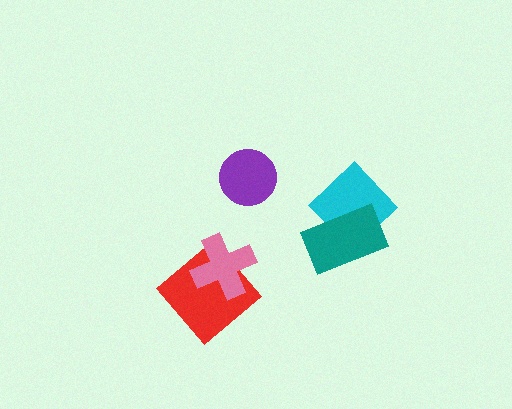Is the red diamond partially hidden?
Yes, it is partially covered by another shape.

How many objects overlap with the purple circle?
0 objects overlap with the purple circle.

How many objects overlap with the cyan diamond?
1 object overlaps with the cyan diamond.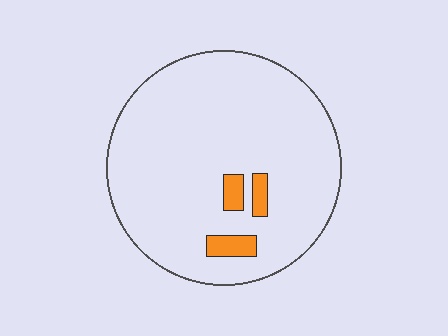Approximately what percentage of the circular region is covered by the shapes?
Approximately 5%.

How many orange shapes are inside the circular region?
3.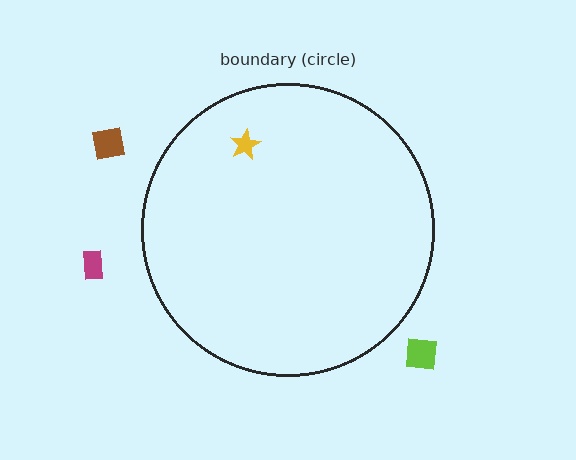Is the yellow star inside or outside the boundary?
Inside.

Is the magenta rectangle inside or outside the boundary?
Outside.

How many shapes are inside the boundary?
1 inside, 3 outside.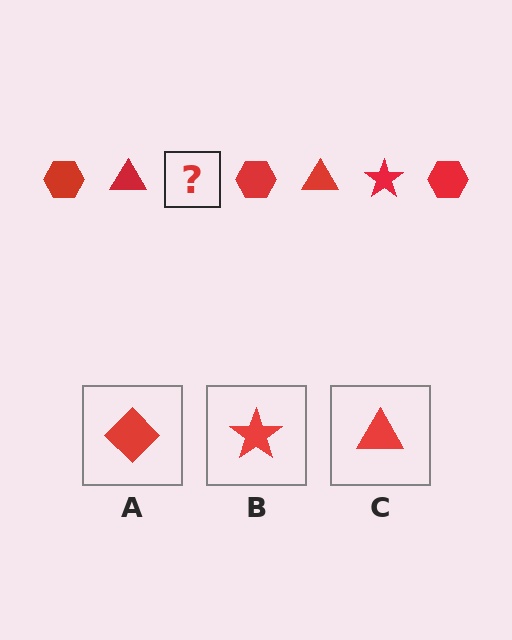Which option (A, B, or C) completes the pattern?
B.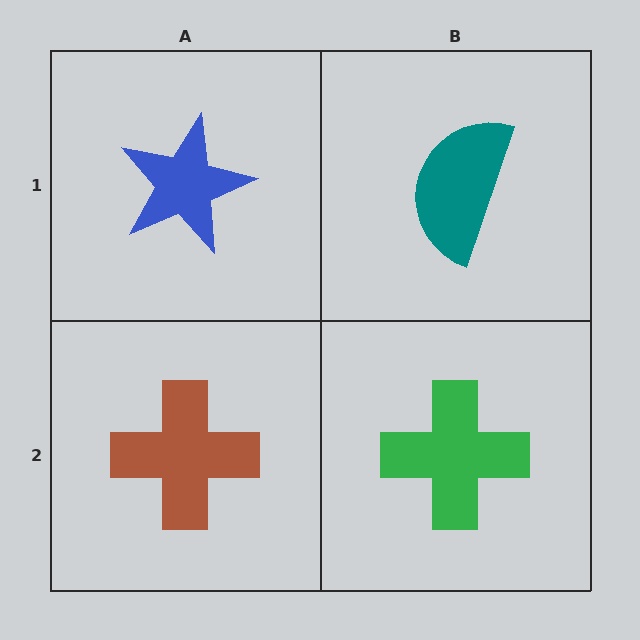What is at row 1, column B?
A teal semicircle.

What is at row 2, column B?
A green cross.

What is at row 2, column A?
A brown cross.